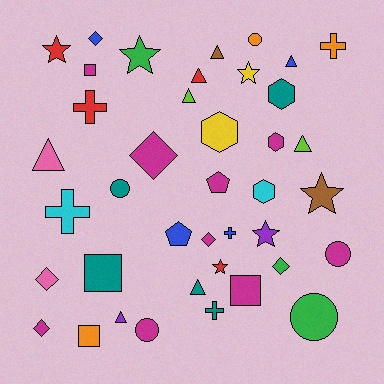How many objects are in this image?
There are 40 objects.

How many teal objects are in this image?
There are 5 teal objects.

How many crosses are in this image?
There are 5 crosses.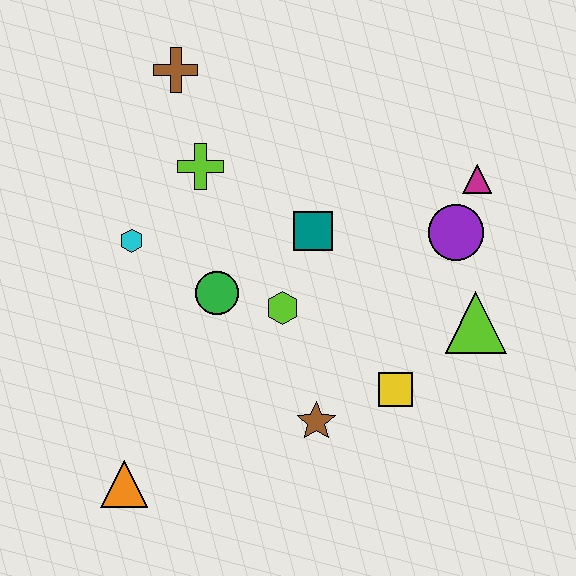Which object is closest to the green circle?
The lime hexagon is closest to the green circle.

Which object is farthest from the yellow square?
The brown cross is farthest from the yellow square.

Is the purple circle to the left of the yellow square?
No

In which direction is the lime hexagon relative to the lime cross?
The lime hexagon is below the lime cross.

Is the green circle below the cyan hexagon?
Yes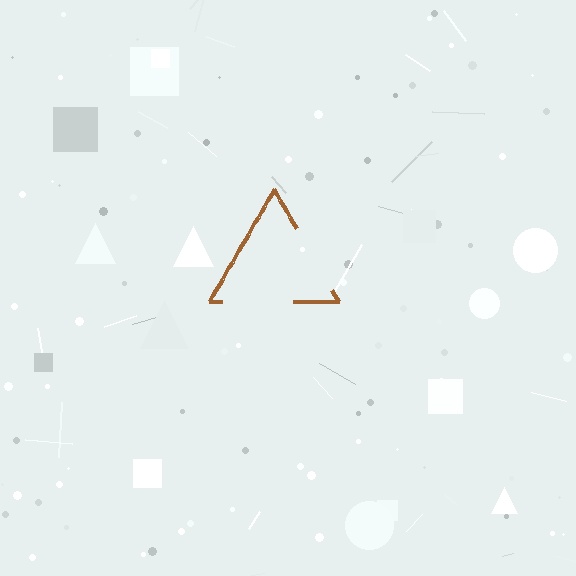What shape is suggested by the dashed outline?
The dashed outline suggests a triangle.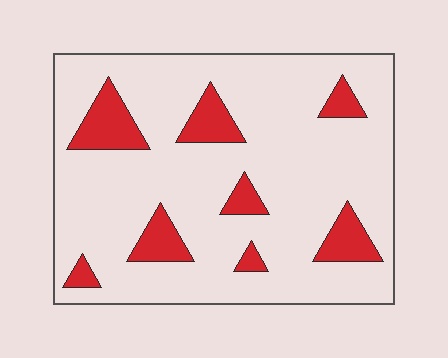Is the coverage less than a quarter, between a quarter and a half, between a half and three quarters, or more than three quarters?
Less than a quarter.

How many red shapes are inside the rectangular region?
8.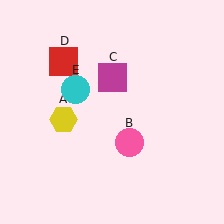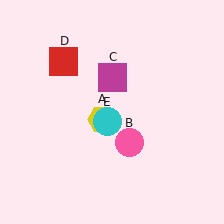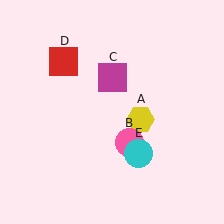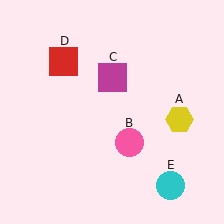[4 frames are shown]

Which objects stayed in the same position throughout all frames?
Pink circle (object B) and magenta square (object C) and red square (object D) remained stationary.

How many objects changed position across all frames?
2 objects changed position: yellow hexagon (object A), cyan circle (object E).